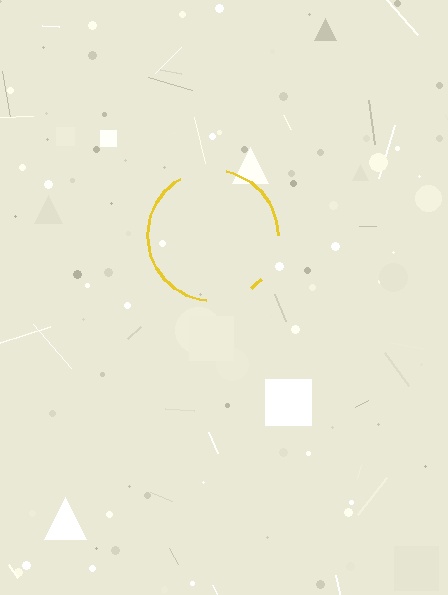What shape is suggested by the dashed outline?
The dashed outline suggests a circle.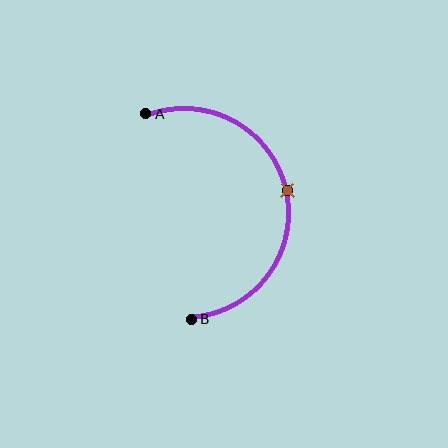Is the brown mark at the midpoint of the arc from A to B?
Yes. The brown mark lies on the arc at equal arc-length from both A and B — it is the arc midpoint.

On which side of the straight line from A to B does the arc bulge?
The arc bulges to the right of the straight line connecting A and B.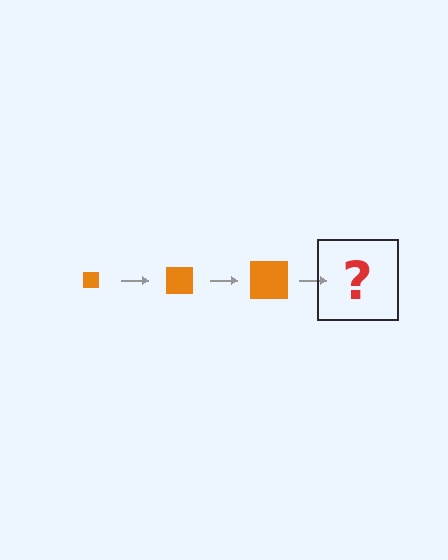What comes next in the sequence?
The next element should be an orange square, larger than the previous one.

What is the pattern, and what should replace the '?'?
The pattern is that the square gets progressively larger each step. The '?' should be an orange square, larger than the previous one.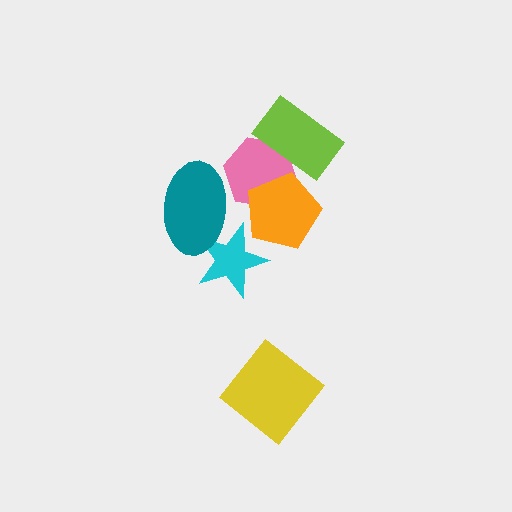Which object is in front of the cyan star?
The teal ellipse is in front of the cyan star.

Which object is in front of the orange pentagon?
The cyan star is in front of the orange pentagon.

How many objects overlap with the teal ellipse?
2 objects overlap with the teal ellipse.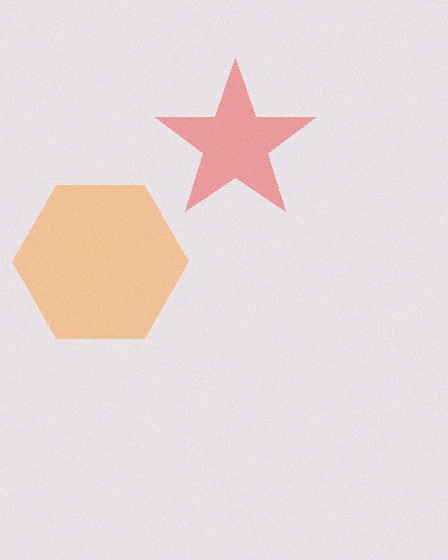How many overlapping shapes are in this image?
There are 2 overlapping shapes in the image.